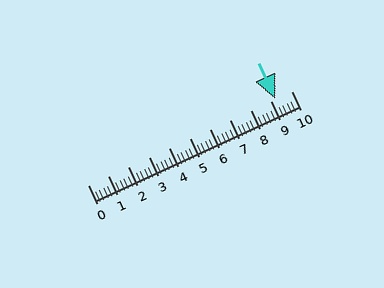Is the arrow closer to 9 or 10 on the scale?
The arrow is closer to 9.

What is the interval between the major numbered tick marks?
The major tick marks are spaced 1 units apart.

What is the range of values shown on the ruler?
The ruler shows values from 0 to 10.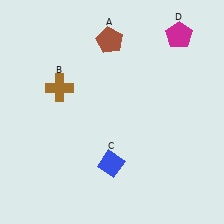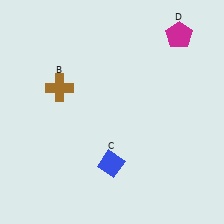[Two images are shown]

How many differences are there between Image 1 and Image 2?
There is 1 difference between the two images.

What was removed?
The brown pentagon (A) was removed in Image 2.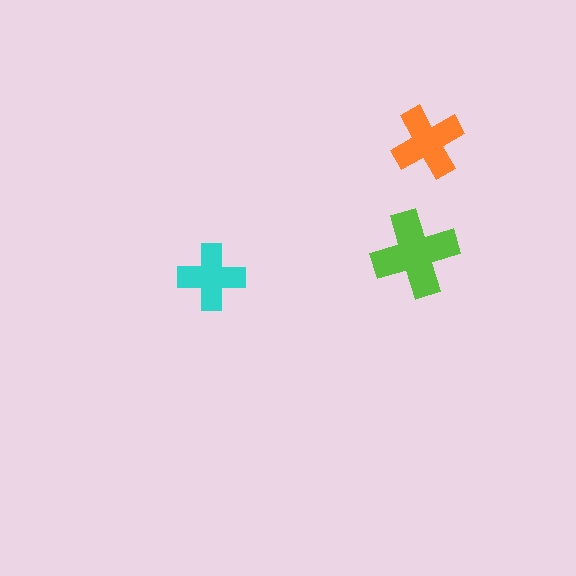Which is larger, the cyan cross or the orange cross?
The orange one.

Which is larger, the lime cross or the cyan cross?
The lime one.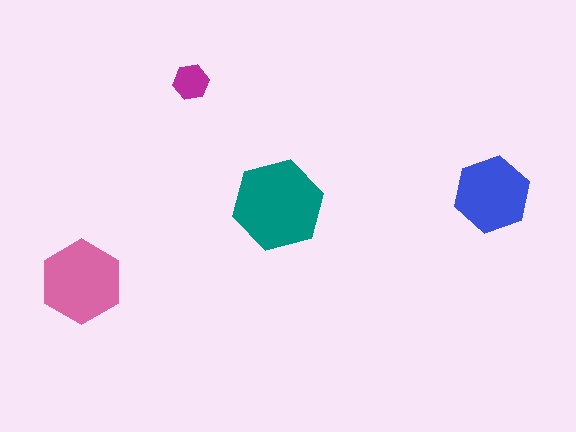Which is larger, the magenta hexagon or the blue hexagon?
The blue one.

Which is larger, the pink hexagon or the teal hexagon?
The teal one.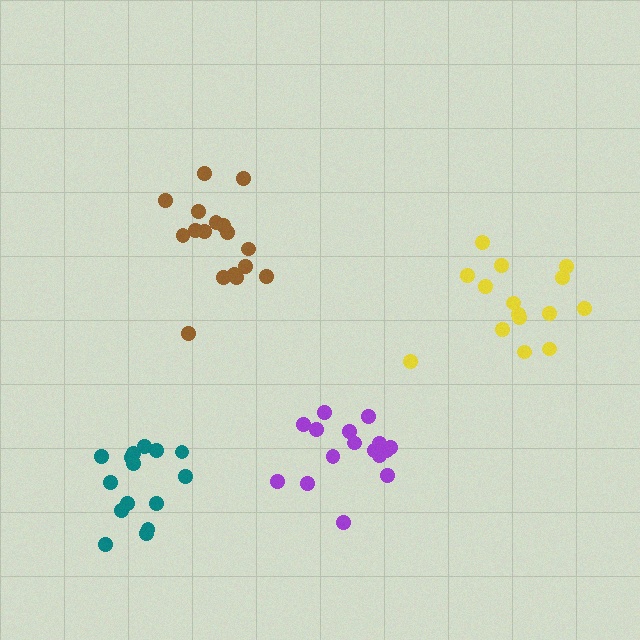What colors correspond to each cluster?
The clusters are colored: teal, purple, yellow, brown.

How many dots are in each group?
Group 1: 15 dots, Group 2: 16 dots, Group 3: 15 dots, Group 4: 17 dots (63 total).